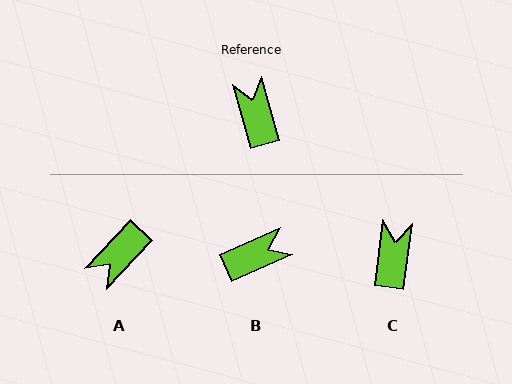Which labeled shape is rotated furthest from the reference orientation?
A, about 121 degrees away.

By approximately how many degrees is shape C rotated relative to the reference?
Approximately 23 degrees clockwise.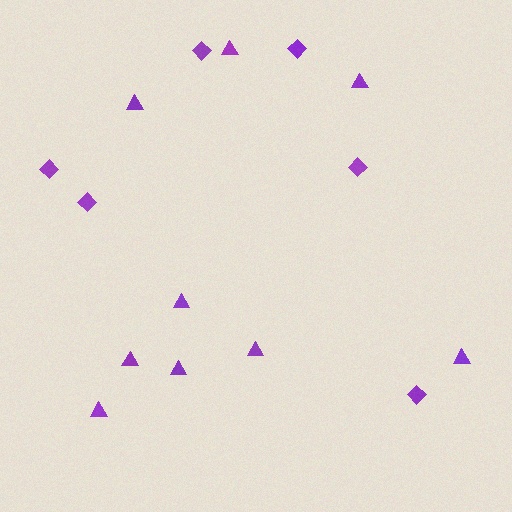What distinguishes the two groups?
There are 2 groups: one group of triangles (9) and one group of diamonds (6).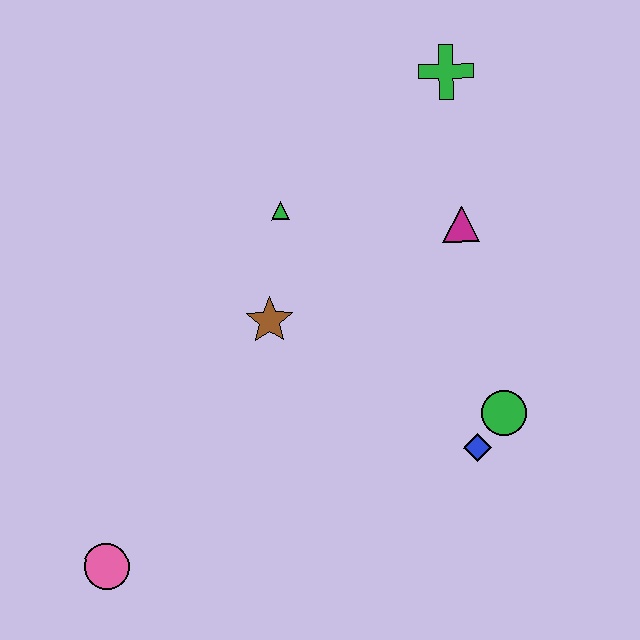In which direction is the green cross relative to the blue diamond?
The green cross is above the blue diamond.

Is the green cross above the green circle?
Yes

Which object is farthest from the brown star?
The green cross is farthest from the brown star.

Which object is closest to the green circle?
The blue diamond is closest to the green circle.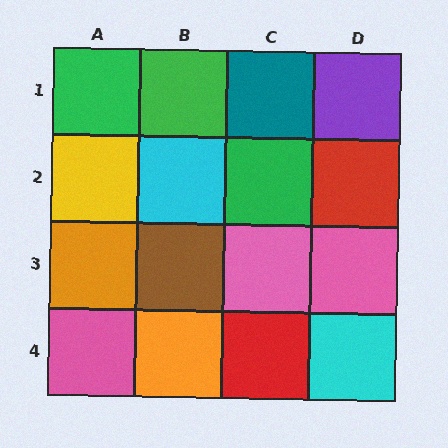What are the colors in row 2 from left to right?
Yellow, cyan, green, red.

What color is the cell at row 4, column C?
Red.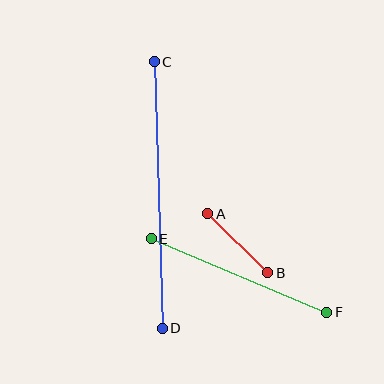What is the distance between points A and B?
The distance is approximately 84 pixels.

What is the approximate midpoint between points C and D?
The midpoint is at approximately (158, 195) pixels.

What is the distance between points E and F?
The distance is approximately 190 pixels.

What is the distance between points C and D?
The distance is approximately 266 pixels.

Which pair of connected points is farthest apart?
Points C and D are farthest apart.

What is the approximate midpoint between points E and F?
The midpoint is at approximately (239, 276) pixels.